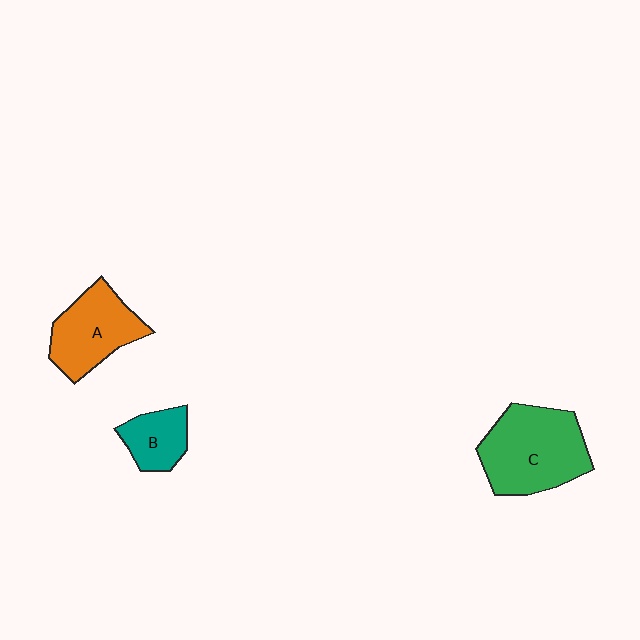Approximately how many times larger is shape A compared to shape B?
Approximately 1.7 times.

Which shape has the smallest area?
Shape B (teal).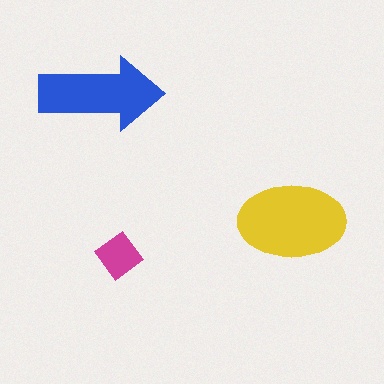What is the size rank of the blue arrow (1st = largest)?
2nd.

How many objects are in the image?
There are 3 objects in the image.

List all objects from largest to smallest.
The yellow ellipse, the blue arrow, the magenta diamond.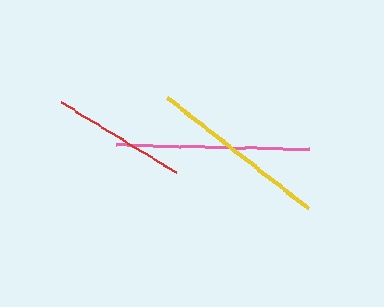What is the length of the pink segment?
The pink segment is approximately 193 pixels long.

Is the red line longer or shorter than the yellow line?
The yellow line is longer than the red line.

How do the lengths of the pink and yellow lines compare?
The pink and yellow lines are approximately the same length.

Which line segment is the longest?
The pink line is the longest at approximately 193 pixels.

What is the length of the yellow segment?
The yellow segment is approximately 179 pixels long.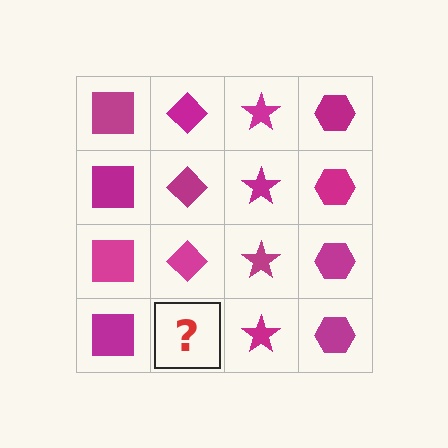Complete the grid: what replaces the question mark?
The question mark should be replaced with a magenta diamond.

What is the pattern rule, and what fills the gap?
The rule is that each column has a consistent shape. The gap should be filled with a magenta diamond.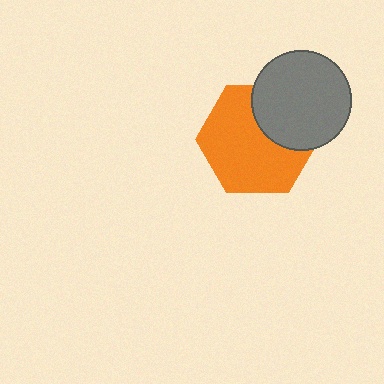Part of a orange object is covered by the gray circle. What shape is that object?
It is a hexagon.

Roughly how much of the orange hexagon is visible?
Most of it is visible (roughly 70%).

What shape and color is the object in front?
The object in front is a gray circle.